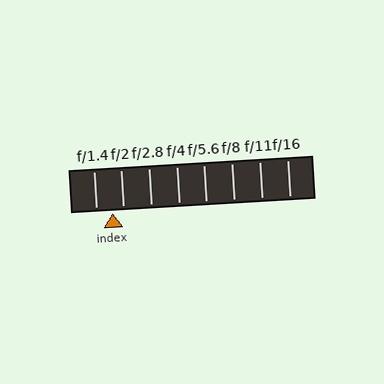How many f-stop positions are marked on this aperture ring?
There are 8 f-stop positions marked.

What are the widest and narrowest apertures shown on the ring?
The widest aperture shown is f/1.4 and the narrowest is f/16.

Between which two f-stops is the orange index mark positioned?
The index mark is between f/1.4 and f/2.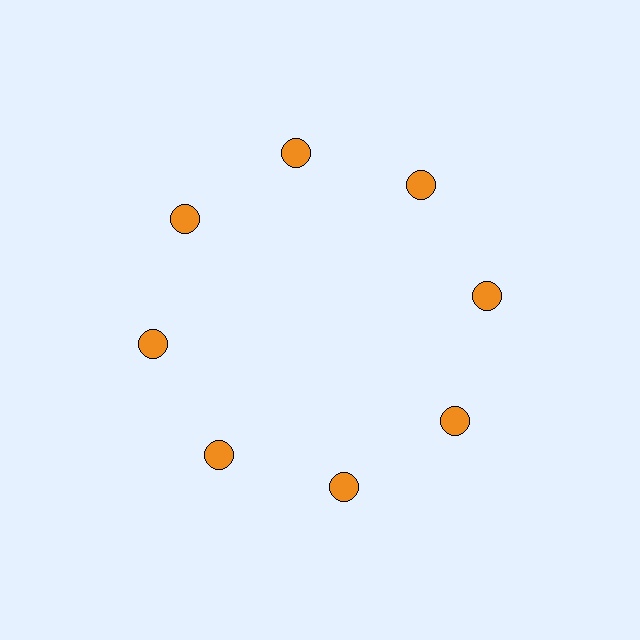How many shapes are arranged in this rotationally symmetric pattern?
There are 8 shapes, arranged in 8 groups of 1.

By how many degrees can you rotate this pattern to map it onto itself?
The pattern maps onto itself every 45 degrees of rotation.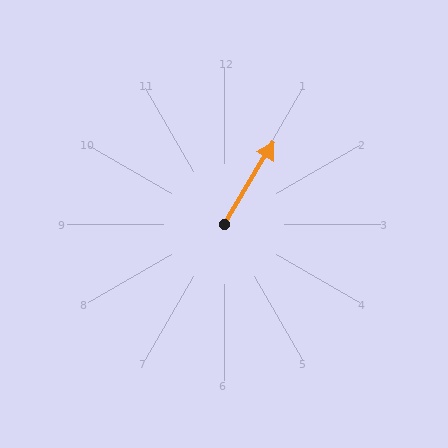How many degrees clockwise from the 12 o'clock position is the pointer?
Approximately 31 degrees.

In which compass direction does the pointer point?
Northeast.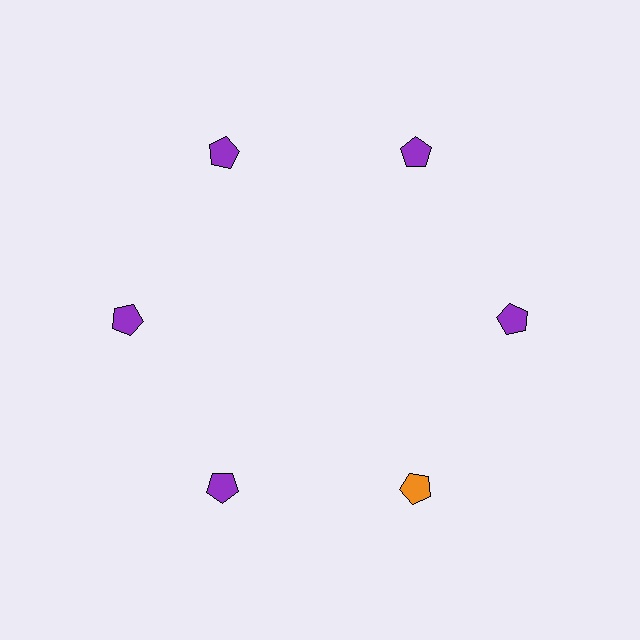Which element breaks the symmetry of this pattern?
The orange pentagon at roughly the 5 o'clock position breaks the symmetry. All other shapes are purple pentagons.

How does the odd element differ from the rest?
It has a different color: orange instead of purple.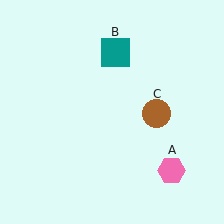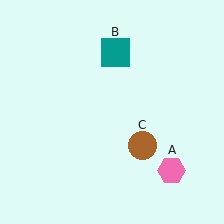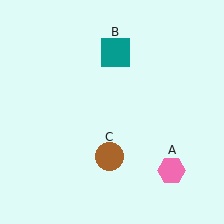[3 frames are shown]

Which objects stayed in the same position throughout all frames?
Pink hexagon (object A) and teal square (object B) remained stationary.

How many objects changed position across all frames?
1 object changed position: brown circle (object C).